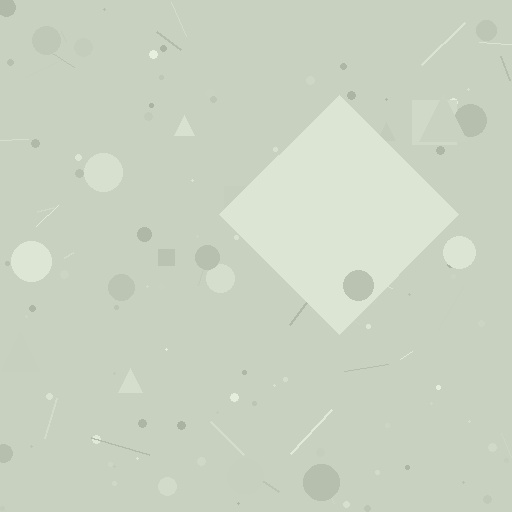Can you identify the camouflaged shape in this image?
The camouflaged shape is a diamond.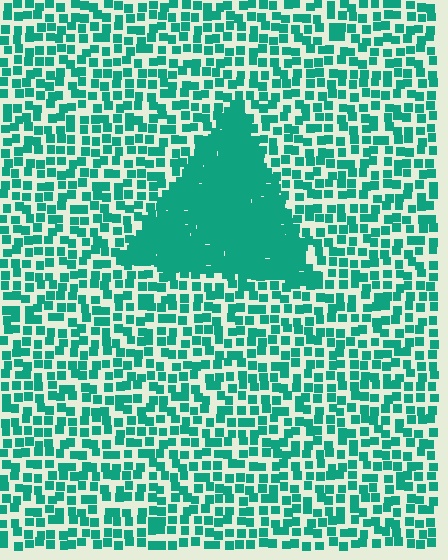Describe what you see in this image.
The image contains small teal elements arranged at two different densities. A triangle-shaped region is visible where the elements are more densely packed than the surrounding area.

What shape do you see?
I see a triangle.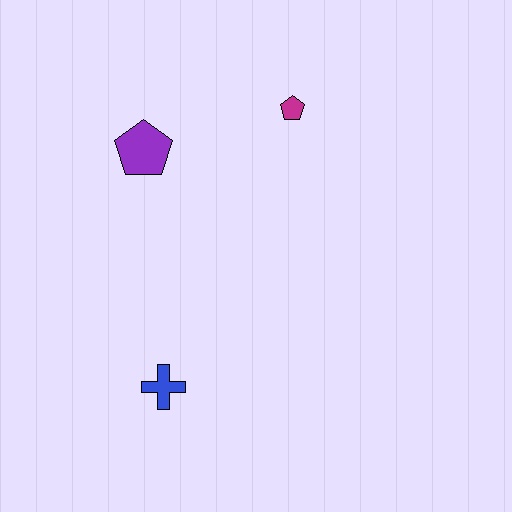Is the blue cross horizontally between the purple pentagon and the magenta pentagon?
Yes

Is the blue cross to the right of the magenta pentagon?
No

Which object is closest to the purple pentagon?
The magenta pentagon is closest to the purple pentagon.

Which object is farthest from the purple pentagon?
The blue cross is farthest from the purple pentagon.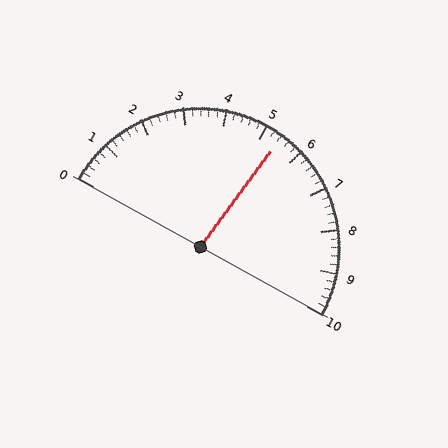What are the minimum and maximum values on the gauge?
The gauge ranges from 0 to 10.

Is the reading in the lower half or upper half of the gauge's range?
The reading is in the upper half of the range (0 to 10).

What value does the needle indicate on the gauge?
The needle indicates approximately 5.4.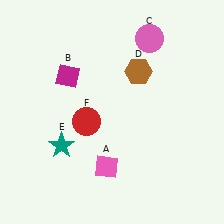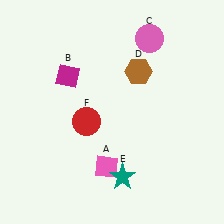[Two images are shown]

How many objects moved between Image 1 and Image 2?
1 object moved between the two images.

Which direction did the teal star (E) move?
The teal star (E) moved right.